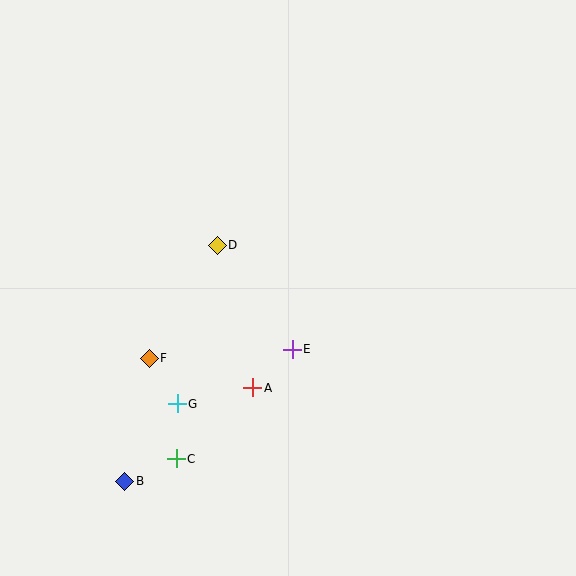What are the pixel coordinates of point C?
Point C is at (176, 459).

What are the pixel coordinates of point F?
Point F is at (149, 358).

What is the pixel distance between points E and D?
The distance between E and D is 128 pixels.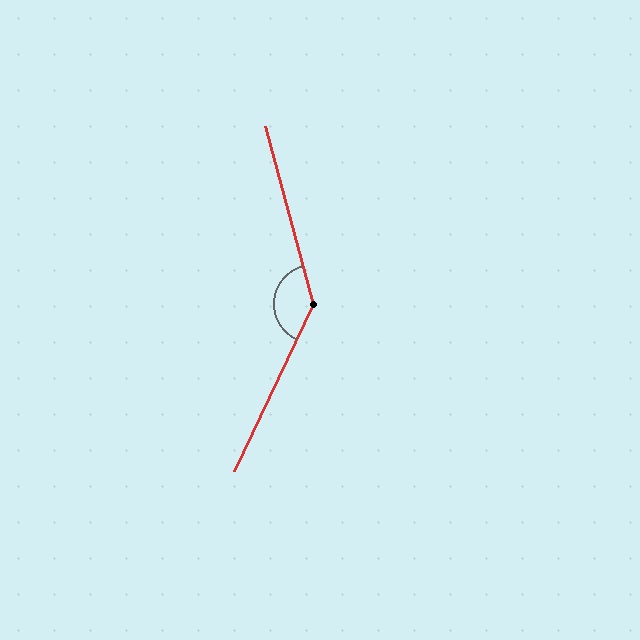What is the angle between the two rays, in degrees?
Approximately 140 degrees.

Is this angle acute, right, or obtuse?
It is obtuse.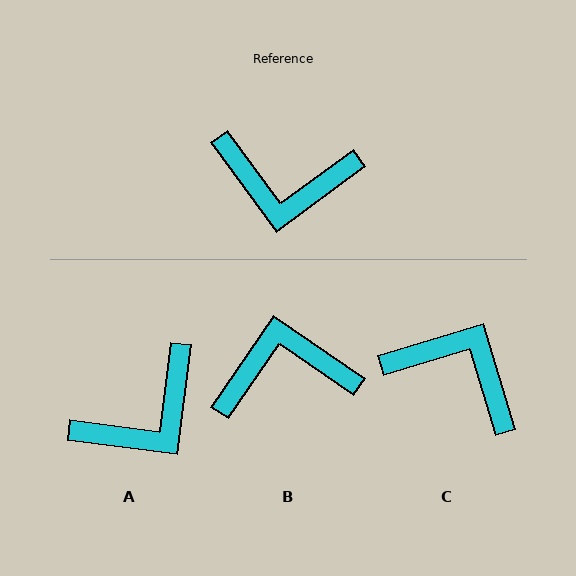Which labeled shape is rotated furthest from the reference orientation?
B, about 161 degrees away.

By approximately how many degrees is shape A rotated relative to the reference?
Approximately 46 degrees counter-clockwise.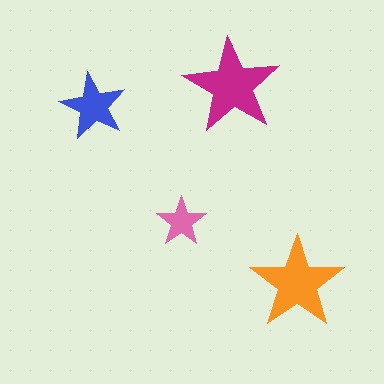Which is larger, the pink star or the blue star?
The blue one.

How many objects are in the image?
There are 4 objects in the image.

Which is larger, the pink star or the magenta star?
The magenta one.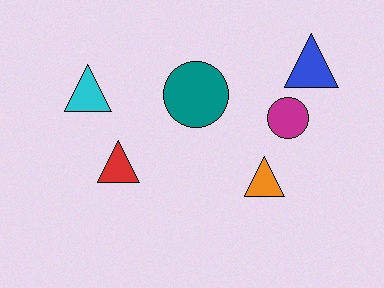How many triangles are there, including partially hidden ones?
There are 4 triangles.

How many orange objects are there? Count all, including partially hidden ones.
There is 1 orange object.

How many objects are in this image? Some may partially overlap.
There are 6 objects.